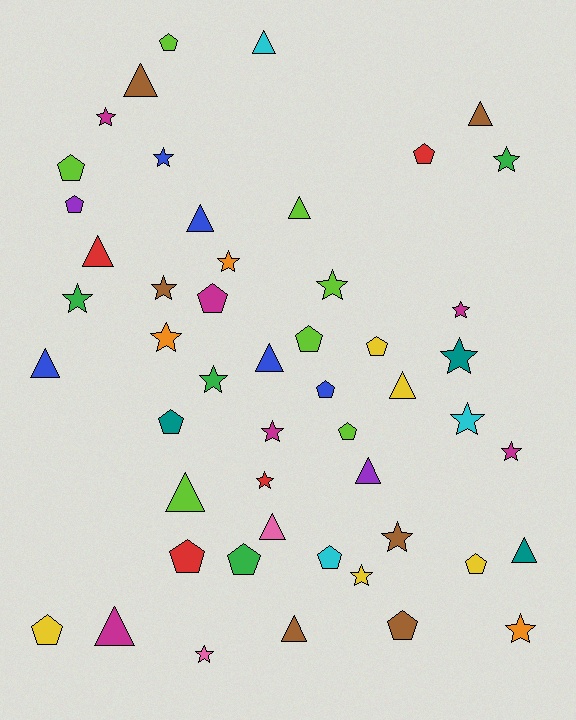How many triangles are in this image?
There are 15 triangles.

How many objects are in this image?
There are 50 objects.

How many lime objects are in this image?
There are 7 lime objects.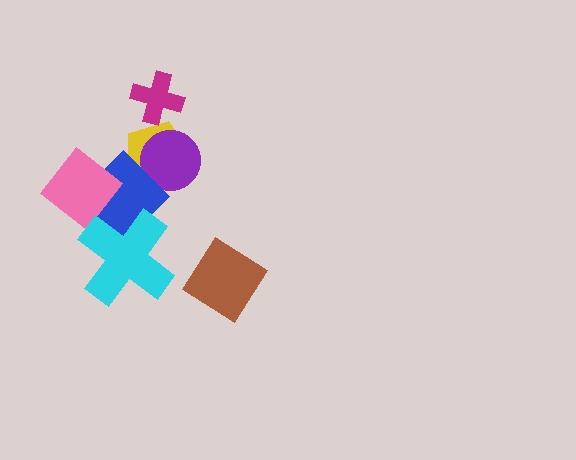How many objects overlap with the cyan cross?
1 object overlaps with the cyan cross.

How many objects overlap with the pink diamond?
1 object overlaps with the pink diamond.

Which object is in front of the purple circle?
The blue diamond is in front of the purple circle.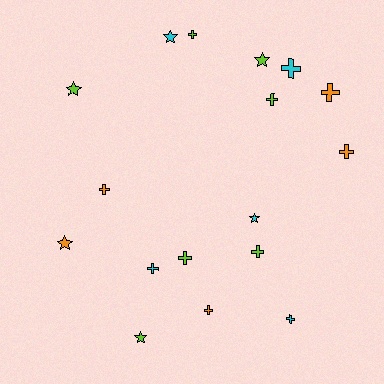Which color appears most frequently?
Lime, with 7 objects.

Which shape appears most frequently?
Cross, with 11 objects.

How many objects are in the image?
There are 17 objects.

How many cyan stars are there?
There are 2 cyan stars.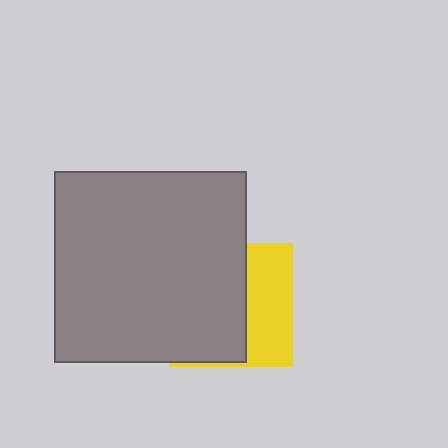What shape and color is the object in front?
The object in front is a gray square.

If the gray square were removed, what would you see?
You would see the complete yellow square.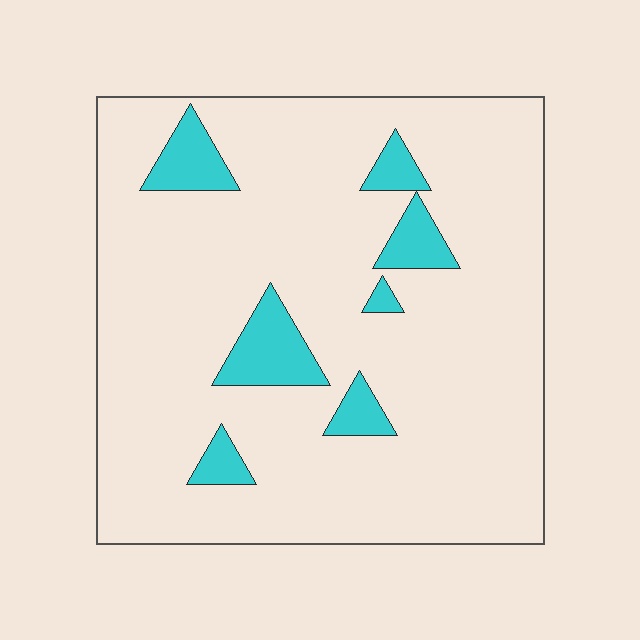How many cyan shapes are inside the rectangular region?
7.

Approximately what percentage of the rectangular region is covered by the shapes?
Approximately 10%.